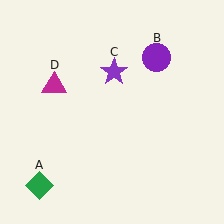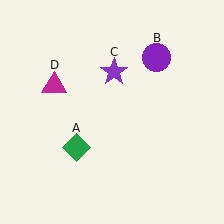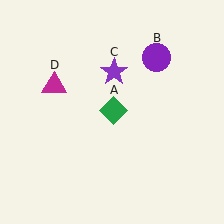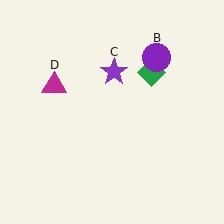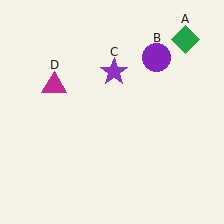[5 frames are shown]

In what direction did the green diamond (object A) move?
The green diamond (object A) moved up and to the right.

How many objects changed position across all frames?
1 object changed position: green diamond (object A).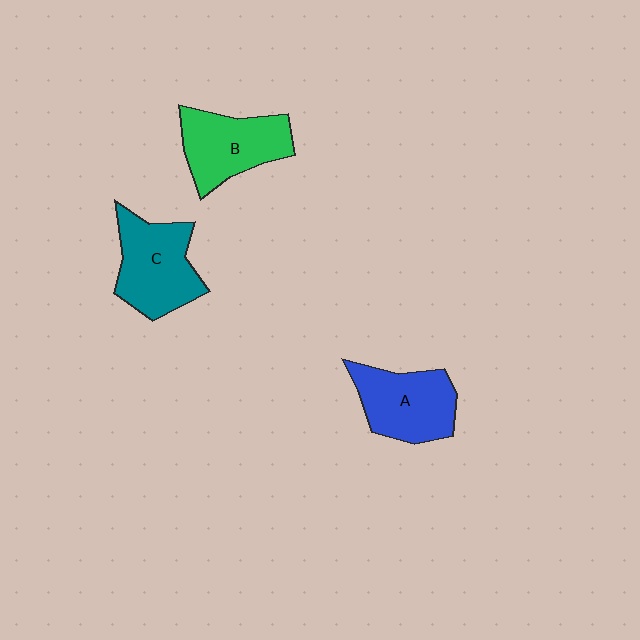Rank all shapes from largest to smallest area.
From largest to smallest: C (teal), B (green), A (blue).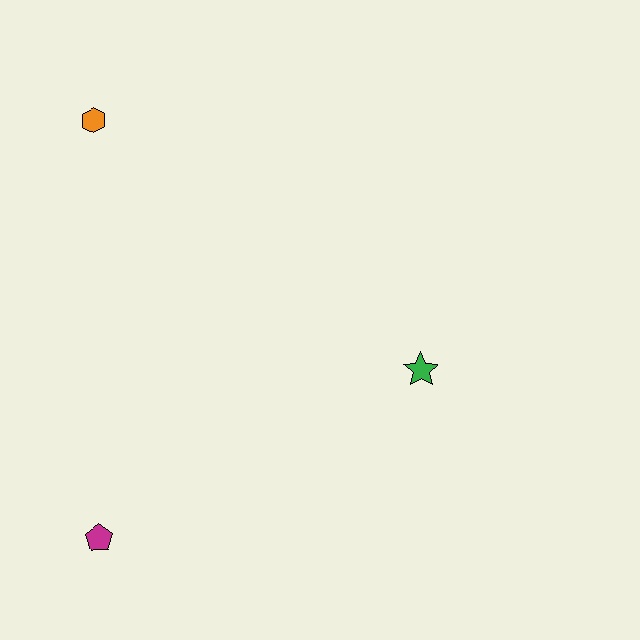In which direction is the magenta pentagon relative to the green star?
The magenta pentagon is to the left of the green star.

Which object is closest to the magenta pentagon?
The green star is closest to the magenta pentagon.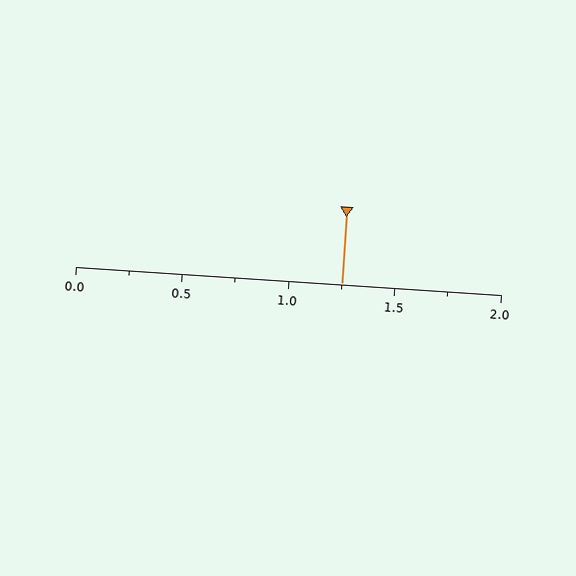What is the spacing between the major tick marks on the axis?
The major ticks are spaced 0.5 apart.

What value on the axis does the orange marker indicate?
The marker indicates approximately 1.25.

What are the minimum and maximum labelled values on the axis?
The axis runs from 0.0 to 2.0.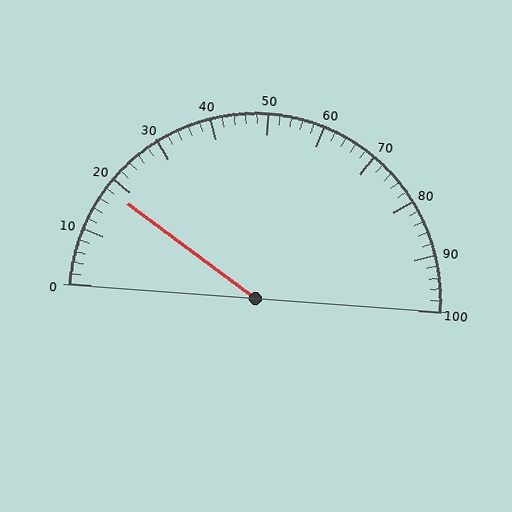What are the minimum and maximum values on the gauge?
The gauge ranges from 0 to 100.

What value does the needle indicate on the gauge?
The needle indicates approximately 18.